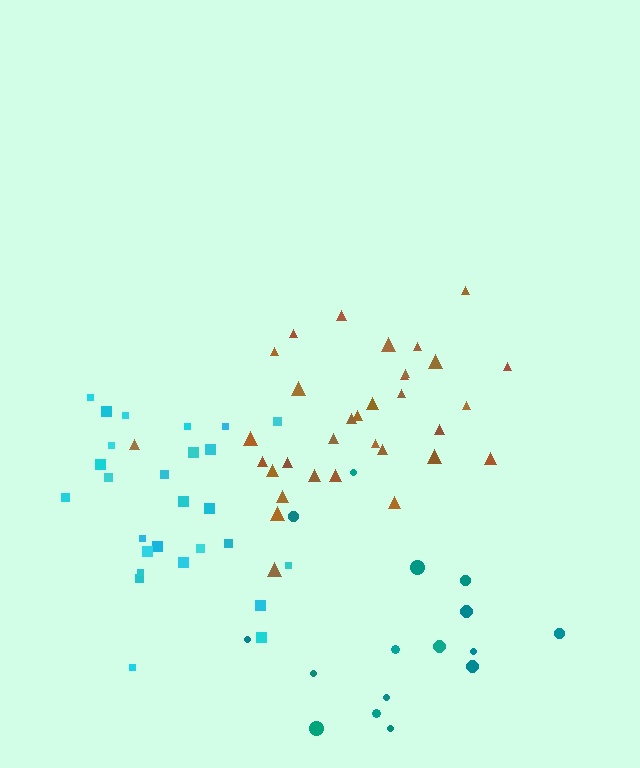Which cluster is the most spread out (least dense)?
Teal.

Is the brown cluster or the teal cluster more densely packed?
Brown.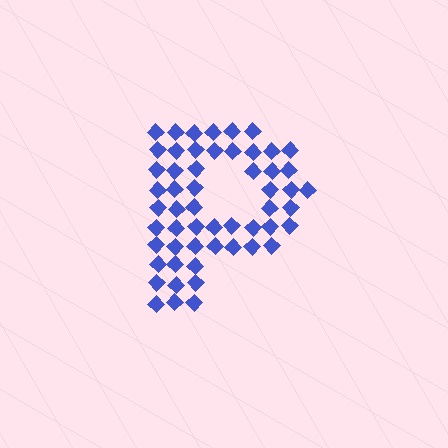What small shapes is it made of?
It is made of small diamonds.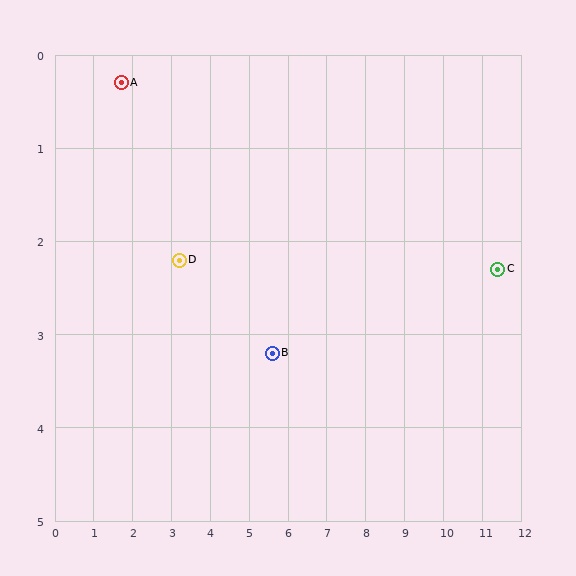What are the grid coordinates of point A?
Point A is at approximately (1.7, 0.3).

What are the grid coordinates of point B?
Point B is at approximately (5.6, 3.2).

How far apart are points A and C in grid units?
Points A and C are about 9.9 grid units apart.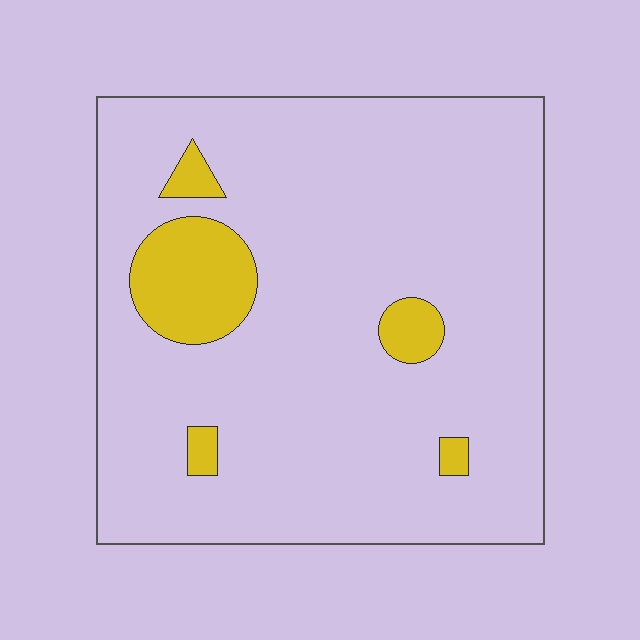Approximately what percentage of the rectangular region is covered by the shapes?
Approximately 10%.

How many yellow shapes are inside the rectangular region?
5.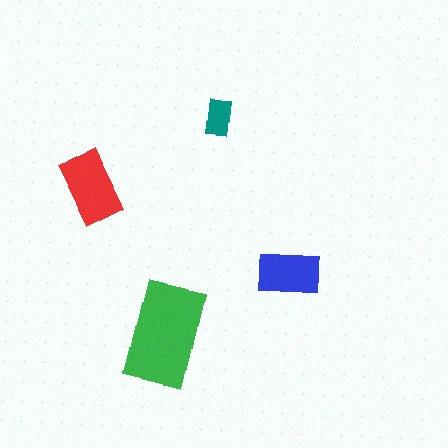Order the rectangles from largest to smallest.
the green one, the red one, the blue one, the teal one.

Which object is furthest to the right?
The blue rectangle is rightmost.